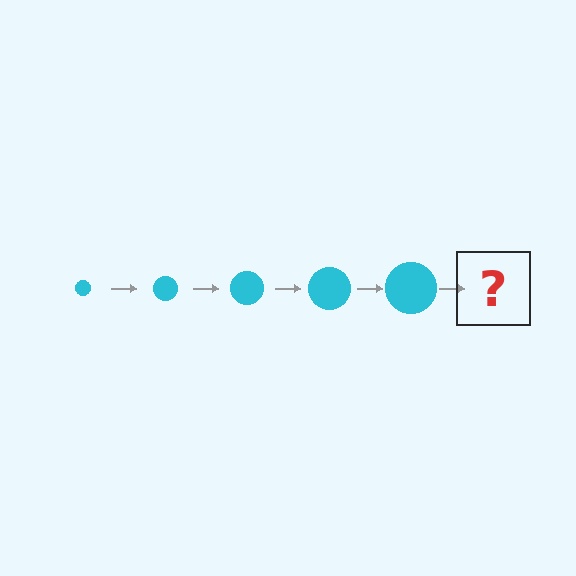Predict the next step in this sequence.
The next step is a cyan circle, larger than the previous one.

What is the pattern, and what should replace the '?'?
The pattern is that the circle gets progressively larger each step. The '?' should be a cyan circle, larger than the previous one.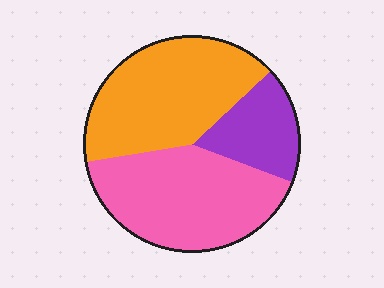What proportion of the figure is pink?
Pink takes up about two fifths (2/5) of the figure.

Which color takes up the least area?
Purple, at roughly 20%.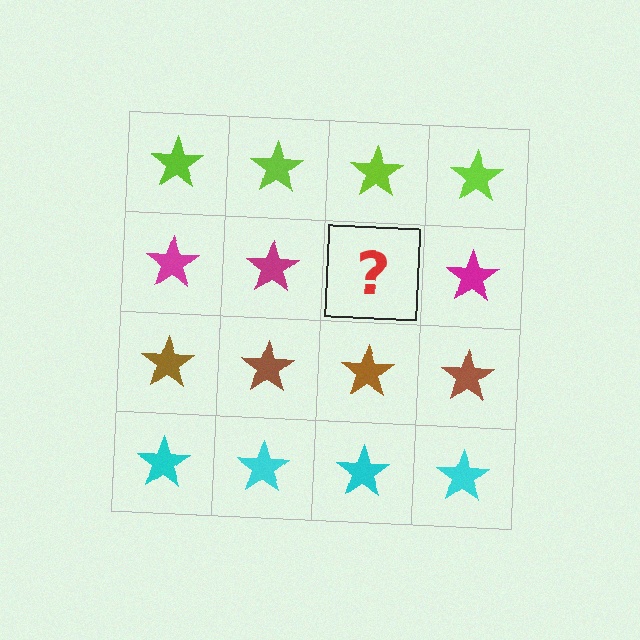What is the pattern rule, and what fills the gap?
The rule is that each row has a consistent color. The gap should be filled with a magenta star.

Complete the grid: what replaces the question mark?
The question mark should be replaced with a magenta star.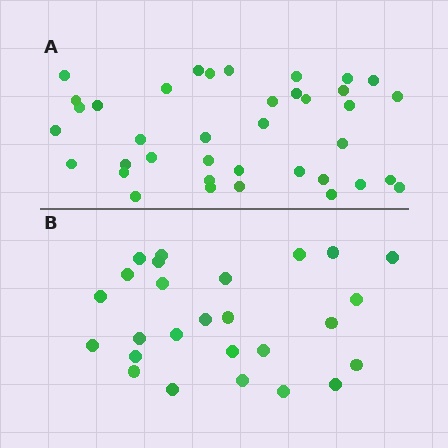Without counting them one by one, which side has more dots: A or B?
Region A (the top region) has more dots.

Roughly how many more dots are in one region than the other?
Region A has roughly 12 or so more dots than region B.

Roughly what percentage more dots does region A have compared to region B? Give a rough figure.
About 45% more.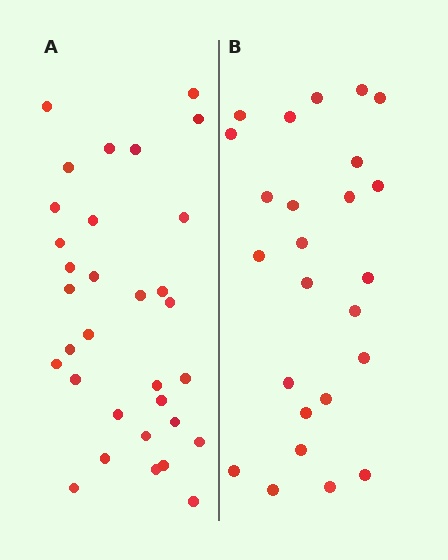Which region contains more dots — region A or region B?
Region A (the left region) has more dots.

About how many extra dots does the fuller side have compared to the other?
Region A has roughly 8 or so more dots than region B.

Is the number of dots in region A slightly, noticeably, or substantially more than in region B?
Region A has noticeably more, but not dramatically so. The ratio is roughly 1.3 to 1.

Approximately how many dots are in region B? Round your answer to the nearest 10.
About 20 dots. (The exact count is 25, which rounds to 20.)